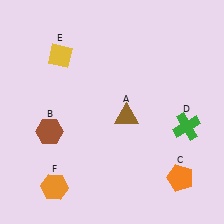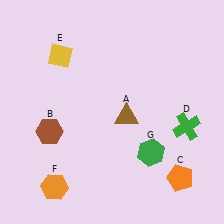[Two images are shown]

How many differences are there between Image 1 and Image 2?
There is 1 difference between the two images.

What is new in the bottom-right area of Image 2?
A green hexagon (G) was added in the bottom-right area of Image 2.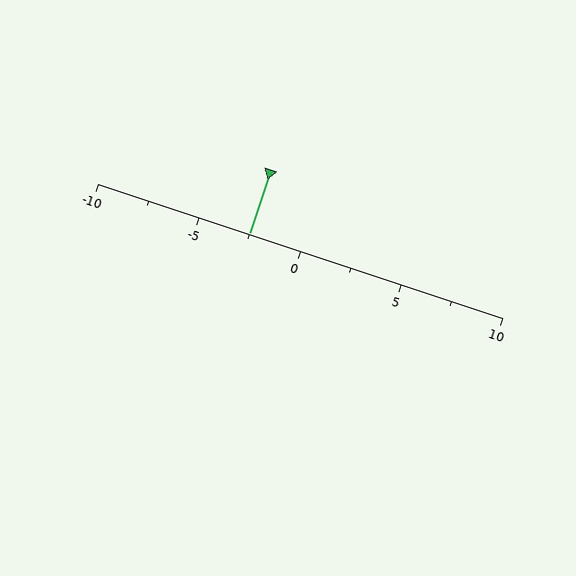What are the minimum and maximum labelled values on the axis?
The axis runs from -10 to 10.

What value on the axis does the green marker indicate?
The marker indicates approximately -2.5.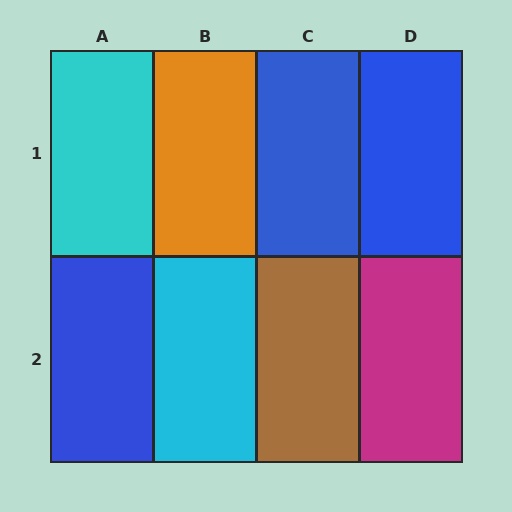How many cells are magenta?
1 cell is magenta.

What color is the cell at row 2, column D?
Magenta.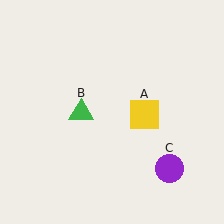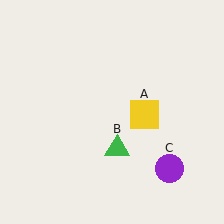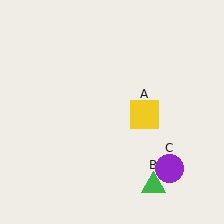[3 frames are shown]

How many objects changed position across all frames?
1 object changed position: green triangle (object B).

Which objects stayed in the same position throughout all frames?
Yellow square (object A) and purple circle (object C) remained stationary.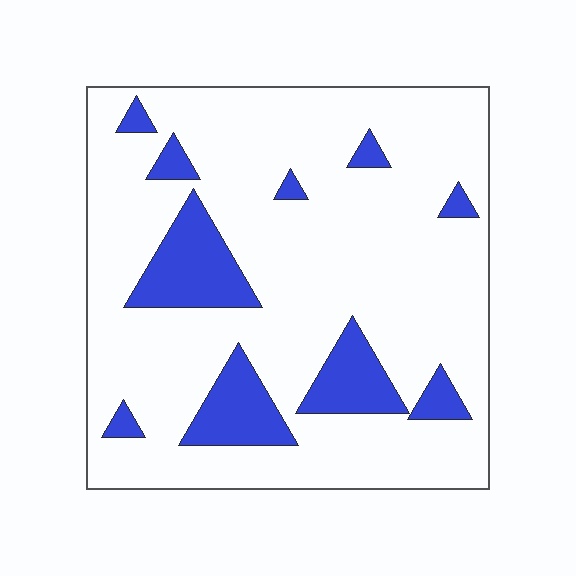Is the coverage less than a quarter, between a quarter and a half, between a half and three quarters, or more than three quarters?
Less than a quarter.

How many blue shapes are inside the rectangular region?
10.